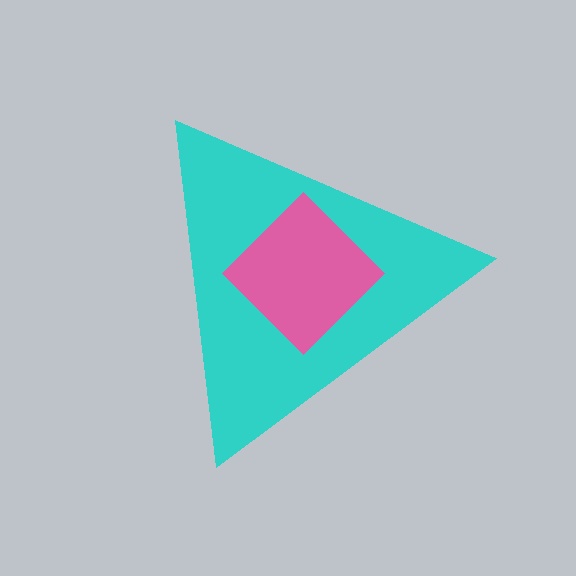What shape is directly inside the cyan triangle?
The pink diamond.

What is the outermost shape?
The cyan triangle.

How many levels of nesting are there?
2.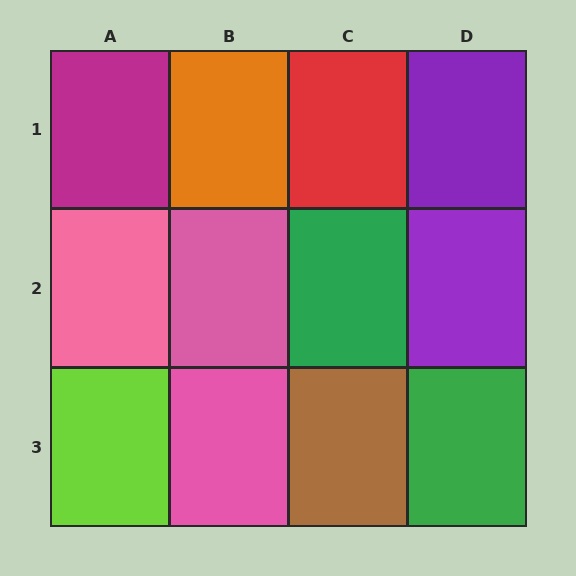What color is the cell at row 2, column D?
Purple.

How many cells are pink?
3 cells are pink.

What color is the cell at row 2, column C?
Green.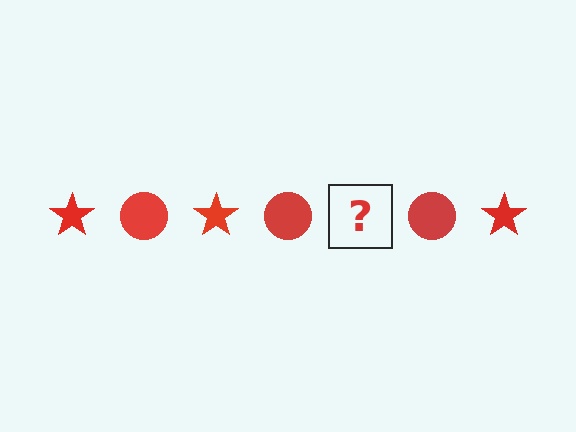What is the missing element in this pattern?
The missing element is a red star.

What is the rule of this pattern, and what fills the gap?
The rule is that the pattern cycles through star, circle shapes in red. The gap should be filled with a red star.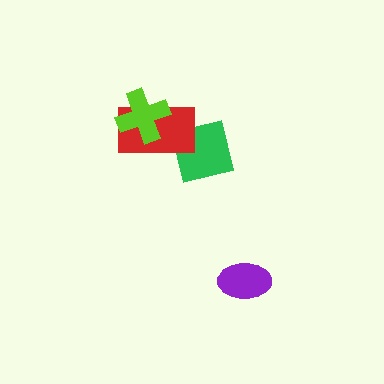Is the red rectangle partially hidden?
Yes, it is partially covered by another shape.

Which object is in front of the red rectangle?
The lime cross is in front of the red rectangle.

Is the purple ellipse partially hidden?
No, no other shape covers it.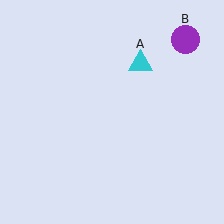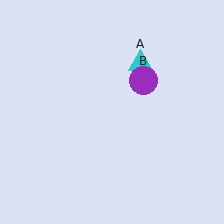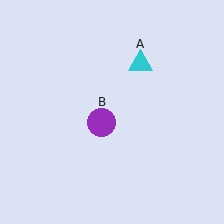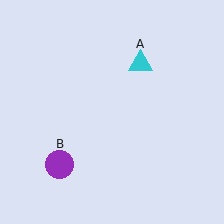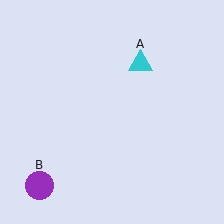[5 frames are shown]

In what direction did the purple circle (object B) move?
The purple circle (object B) moved down and to the left.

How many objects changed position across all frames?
1 object changed position: purple circle (object B).